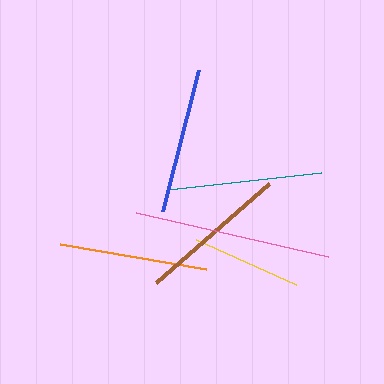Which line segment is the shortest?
The yellow line is the shortest at approximately 109 pixels.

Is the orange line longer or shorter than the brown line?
The brown line is longer than the orange line.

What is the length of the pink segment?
The pink segment is approximately 197 pixels long.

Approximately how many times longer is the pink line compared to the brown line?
The pink line is approximately 1.3 times the length of the brown line.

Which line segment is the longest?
The pink line is the longest at approximately 197 pixels.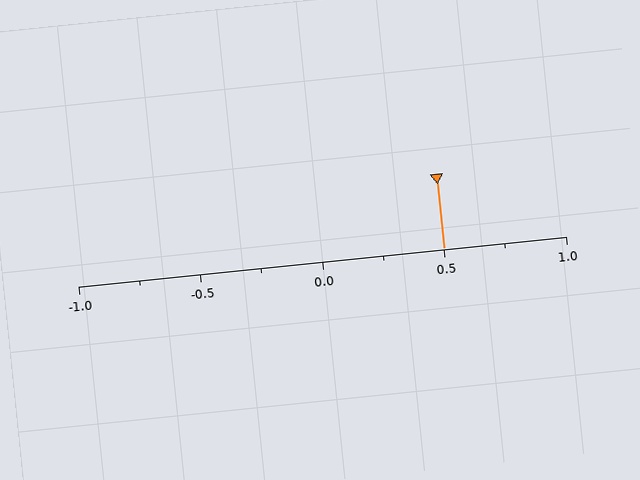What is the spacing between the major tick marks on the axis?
The major ticks are spaced 0.5 apart.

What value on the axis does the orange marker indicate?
The marker indicates approximately 0.5.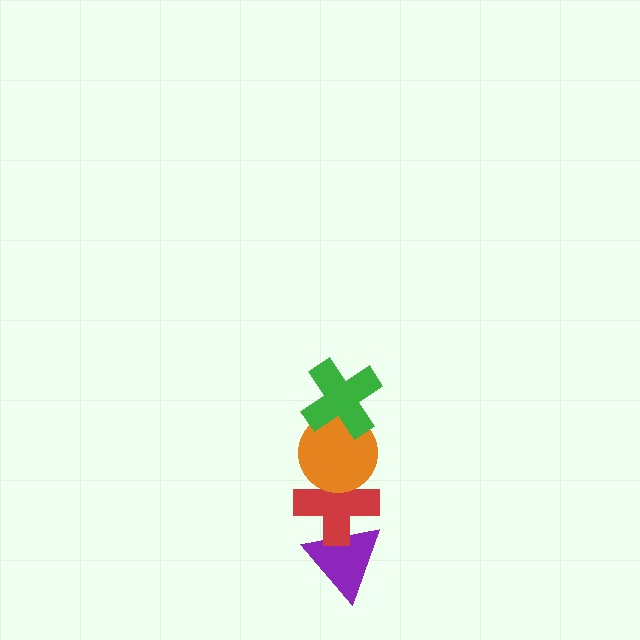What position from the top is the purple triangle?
The purple triangle is 4th from the top.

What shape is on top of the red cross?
The orange circle is on top of the red cross.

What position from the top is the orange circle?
The orange circle is 2nd from the top.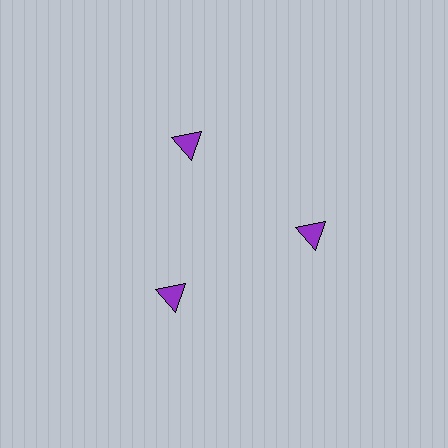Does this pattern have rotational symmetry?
Yes, this pattern has 3-fold rotational symmetry. It looks the same after rotating 120 degrees around the center.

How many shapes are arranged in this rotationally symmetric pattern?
There are 3 shapes, arranged in 3 groups of 1.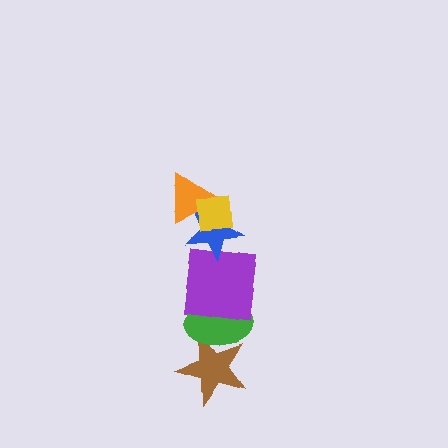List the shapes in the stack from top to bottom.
From top to bottom: the yellow square, the orange triangle, the blue star, the purple square, the green ellipse, the brown star.